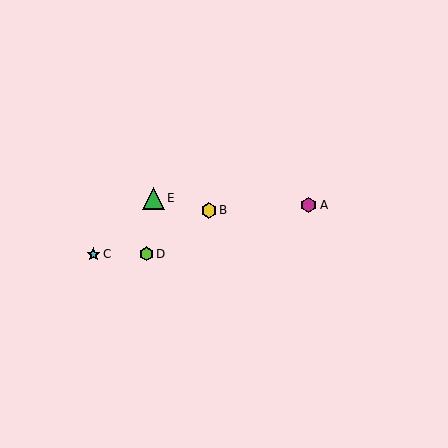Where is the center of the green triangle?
The center of the green triangle is at (153, 198).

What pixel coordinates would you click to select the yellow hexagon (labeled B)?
Click at (209, 211) to select the yellow hexagon B.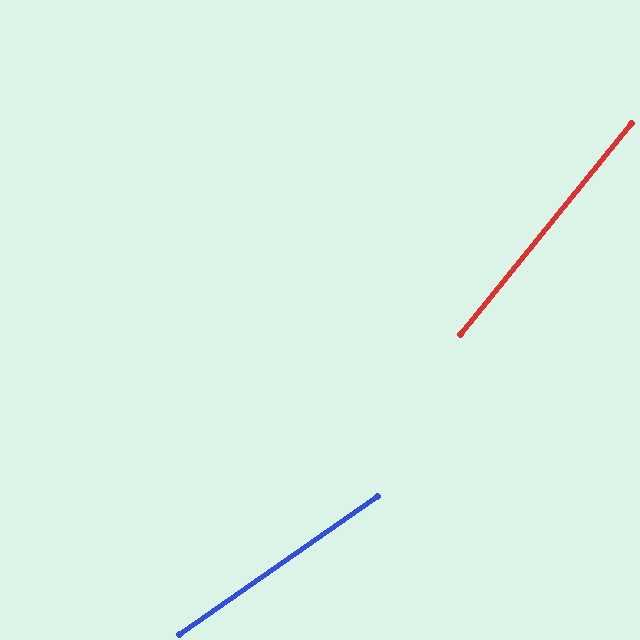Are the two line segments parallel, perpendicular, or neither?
Neither parallel nor perpendicular — they differ by about 16°.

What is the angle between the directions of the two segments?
Approximately 16 degrees.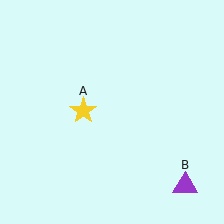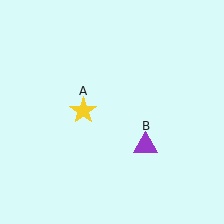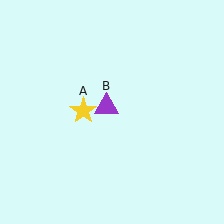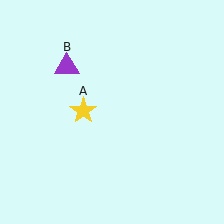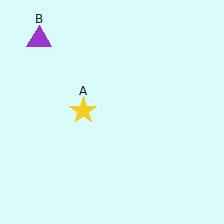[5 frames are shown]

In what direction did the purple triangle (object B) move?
The purple triangle (object B) moved up and to the left.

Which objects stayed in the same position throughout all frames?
Yellow star (object A) remained stationary.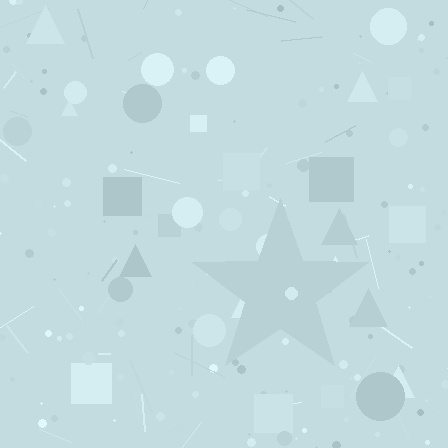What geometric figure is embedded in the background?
A star is embedded in the background.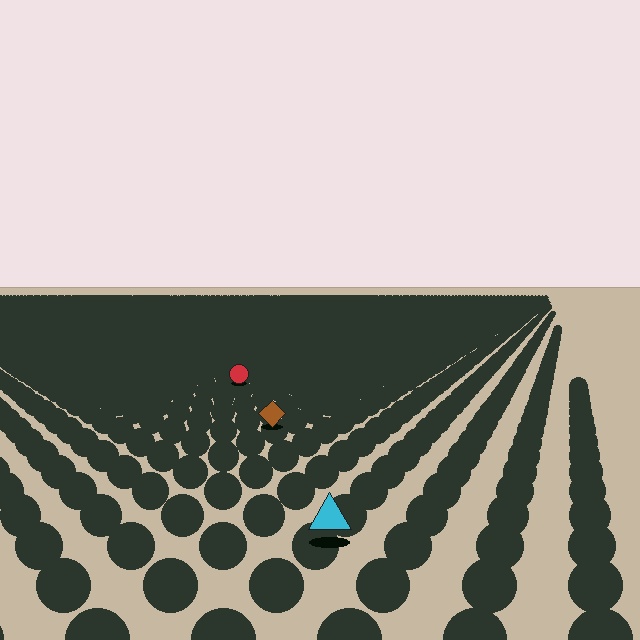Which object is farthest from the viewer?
The red circle is farthest from the viewer. It appears smaller and the ground texture around it is denser.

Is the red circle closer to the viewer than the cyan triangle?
No. The cyan triangle is closer — you can tell from the texture gradient: the ground texture is coarser near it.